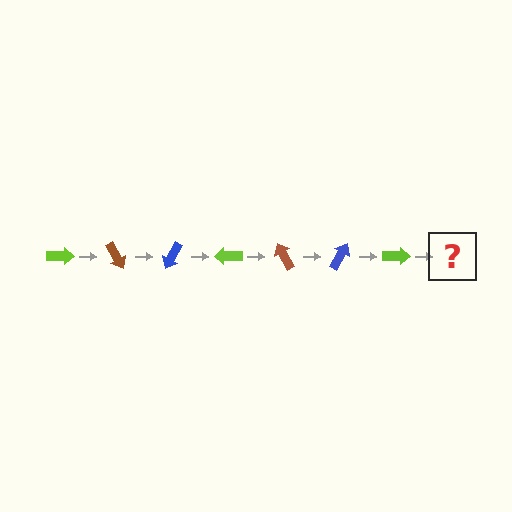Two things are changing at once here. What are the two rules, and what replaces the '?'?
The two rules are that it rotates 60 degrees each step and the color cycles through lime, brown, and blue. The '?' should be a brown arrow, rotated 420 degrees from the start.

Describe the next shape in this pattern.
It should be a brown arrow, rotated 420 degrees from the start.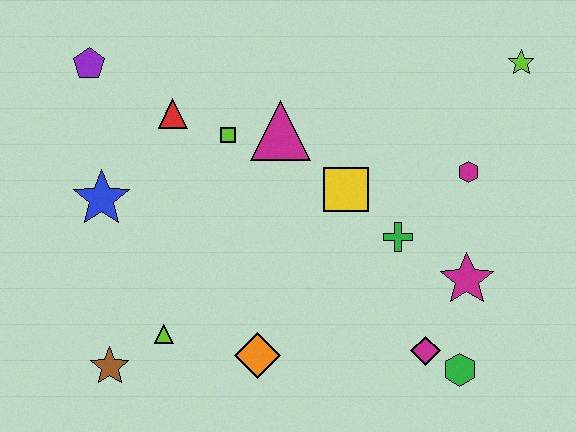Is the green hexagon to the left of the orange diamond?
No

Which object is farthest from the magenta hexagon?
The brown star is farthest from the magenta hexagon.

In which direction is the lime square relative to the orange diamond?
The lime square is above the orange diamond.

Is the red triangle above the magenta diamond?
Yes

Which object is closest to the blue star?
The red triangle is closest to the blue star.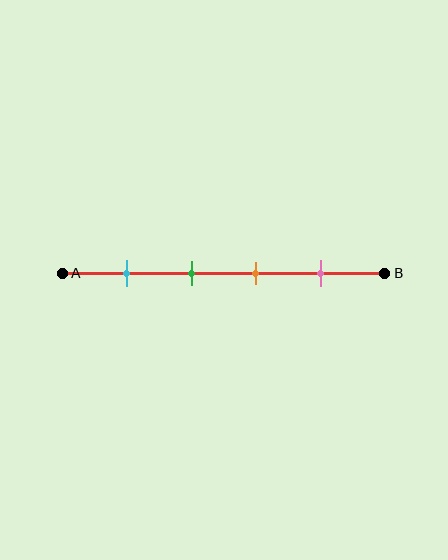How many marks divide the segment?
There are 4 marks dividing the segment.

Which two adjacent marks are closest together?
The green and orange marks are the closest adjacent pair.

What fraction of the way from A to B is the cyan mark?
The cyan mark is approximately 20% (0.2) of the way from A to B.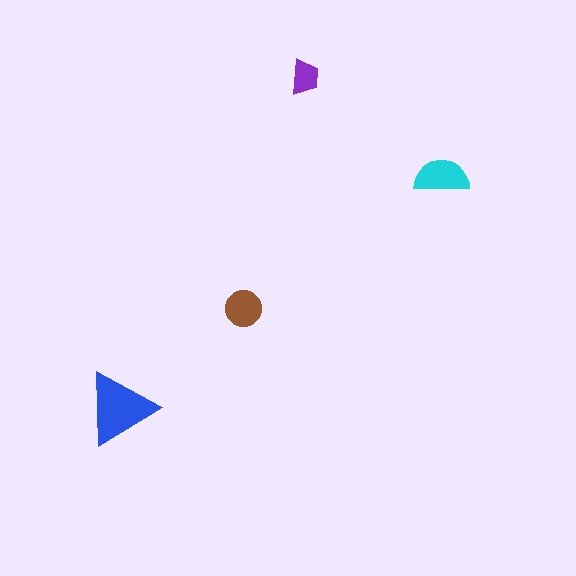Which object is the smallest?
The purple trapezoid.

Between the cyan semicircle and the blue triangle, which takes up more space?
The blue triangle.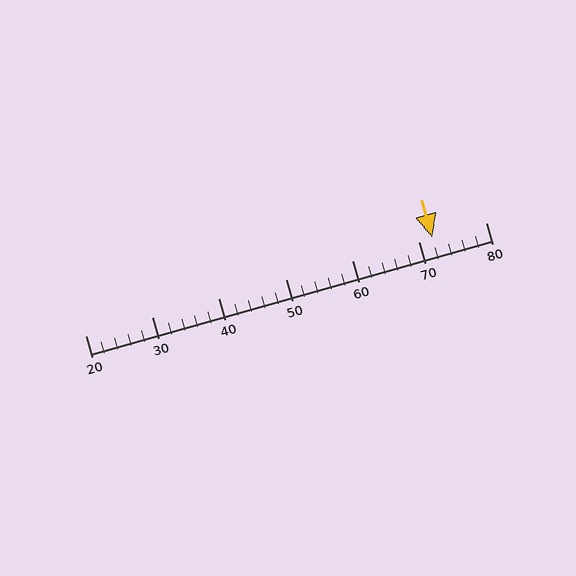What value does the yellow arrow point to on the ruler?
The yellow arrow points to approximately 72.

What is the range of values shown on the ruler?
The ruler shows values from 20 to 80.